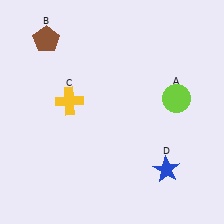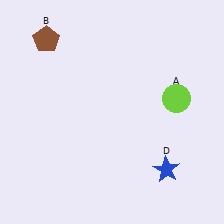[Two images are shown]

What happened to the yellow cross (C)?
The yellow cross (C) was removed in Image 2. It was in the top-left area of Image 1.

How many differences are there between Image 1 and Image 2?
There is 1 difference between the two images.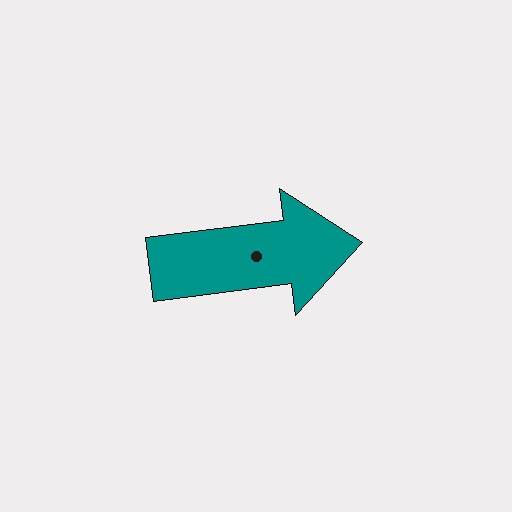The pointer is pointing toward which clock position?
Roughly 3 o'clock.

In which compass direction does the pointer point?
East.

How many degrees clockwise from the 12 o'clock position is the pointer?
Approximately 83 degrees.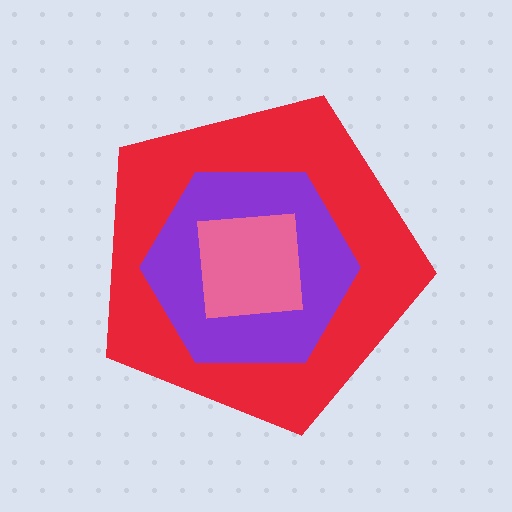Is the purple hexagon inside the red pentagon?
Yes.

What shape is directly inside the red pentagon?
The purple hexagon.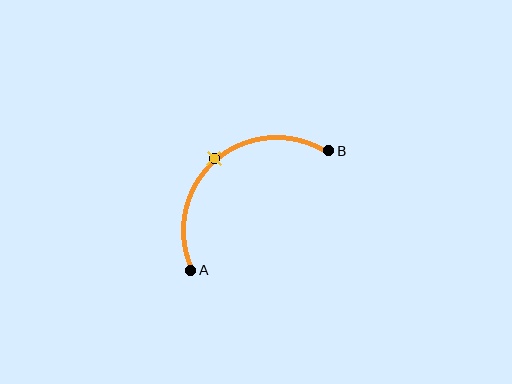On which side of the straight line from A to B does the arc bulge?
The arc bulges above and to the left of the straight line connecting A and B.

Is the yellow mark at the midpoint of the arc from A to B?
Yes. The yellow mark lies on the arc at equal arc-length from both A and B — it is the arc midpoint.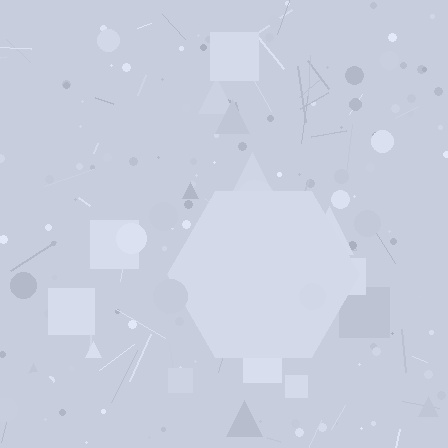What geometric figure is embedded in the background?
A hexagon is embedded in the background.